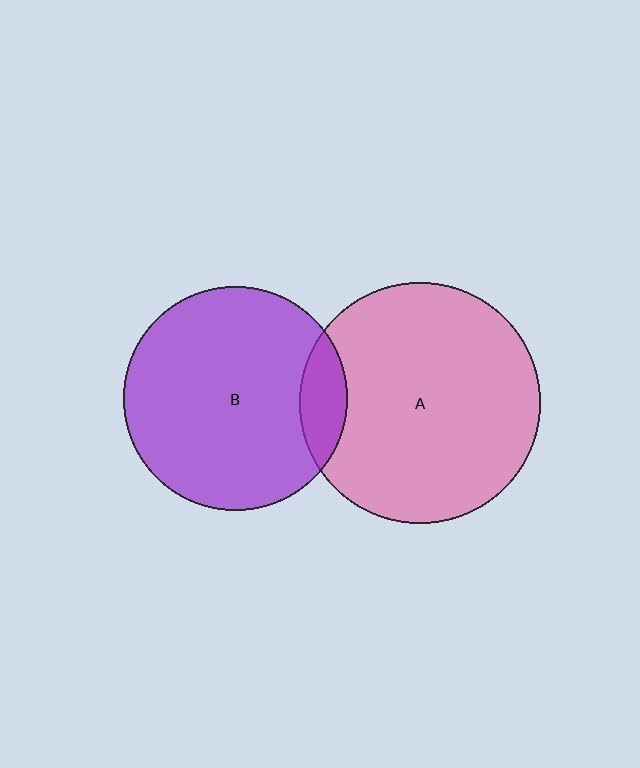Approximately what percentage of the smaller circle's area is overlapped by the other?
Approximately 10%.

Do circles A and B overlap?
Yes.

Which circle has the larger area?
Circle A (pink).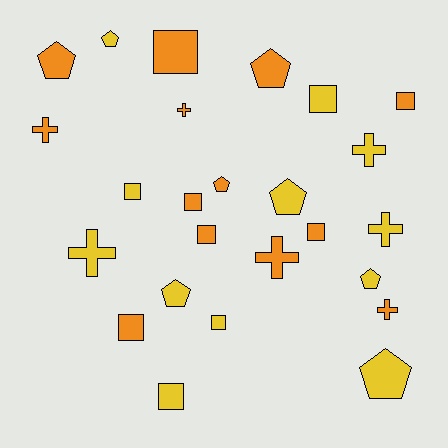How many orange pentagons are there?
There are 3 orange pentagons.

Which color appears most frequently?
Orange, with 13 objects.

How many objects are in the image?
There are 25 objects.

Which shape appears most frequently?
Square, with 10 objects.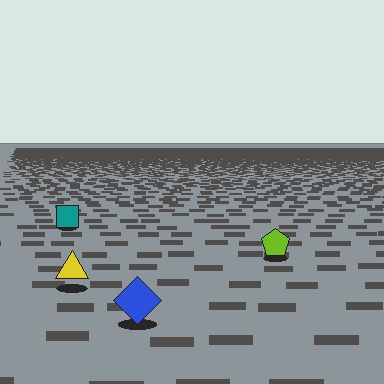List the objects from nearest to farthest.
From nearest to farthest: the blue diamond, the yellow triangle, the lime pentagon, the teal square.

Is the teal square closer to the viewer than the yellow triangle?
No. The yellow triangle is closer — you can tell from the texture gradient: the ground texture is coarser near it.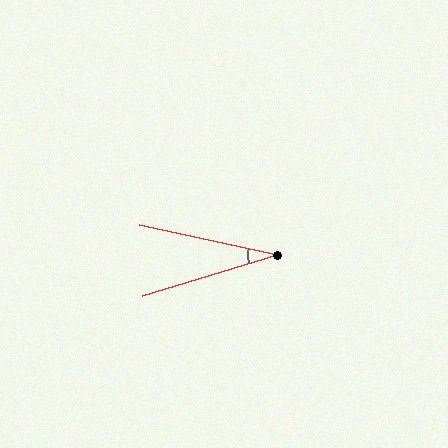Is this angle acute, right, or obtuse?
It is acute.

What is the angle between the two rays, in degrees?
Approximately 29 degrees.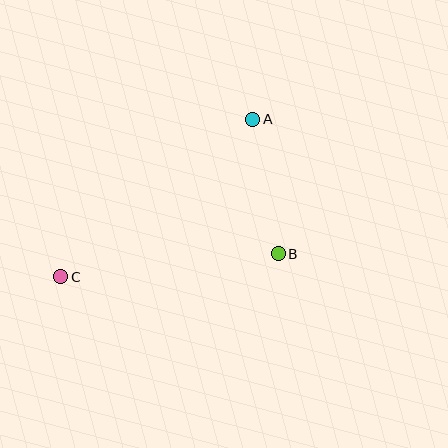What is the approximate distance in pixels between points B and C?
The distance between B and C is approximately 219 pixels.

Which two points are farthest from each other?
Points A and C are farthest from each other.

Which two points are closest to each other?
Points A and B are closest to each other.